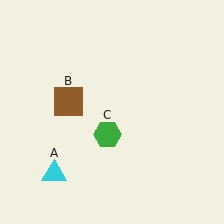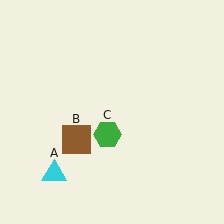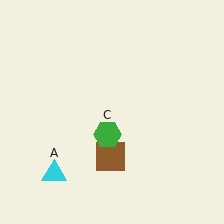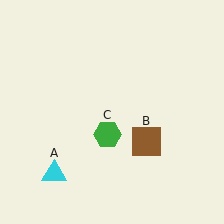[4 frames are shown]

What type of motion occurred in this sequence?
The brown square (object B) rotated counterclockwise around the center of the scene.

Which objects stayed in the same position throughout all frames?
Cyan triangle (object A) and green hexagon (object C) remained stationary.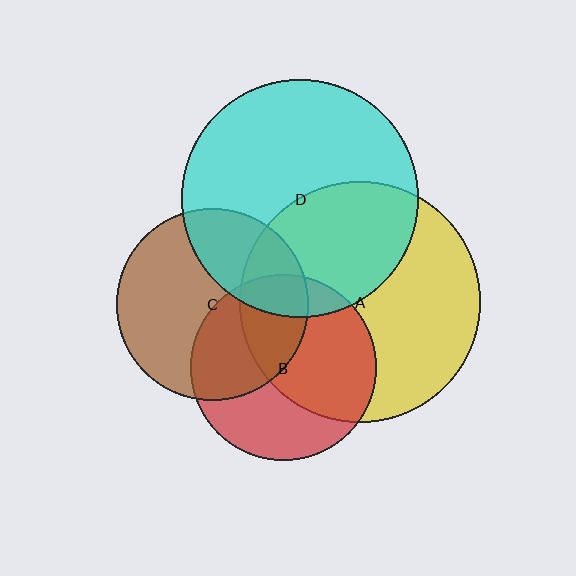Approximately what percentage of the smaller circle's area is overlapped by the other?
Approximately 25%.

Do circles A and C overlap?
Yes.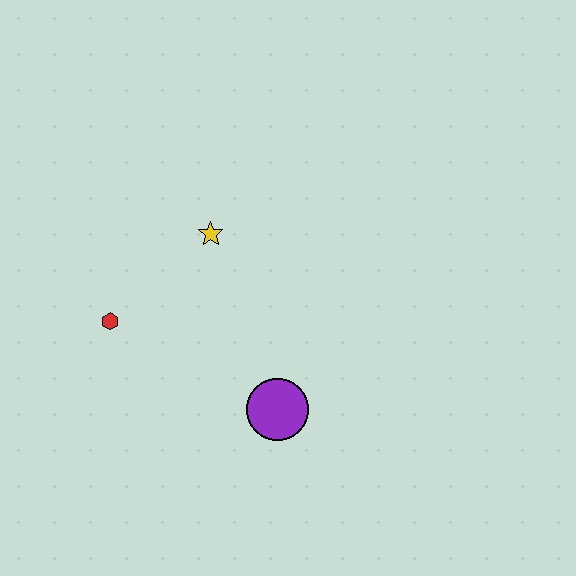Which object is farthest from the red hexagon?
The purple circle is farthest from the red hexagon.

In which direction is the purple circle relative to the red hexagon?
The purple circle is to the right of the red hexagon.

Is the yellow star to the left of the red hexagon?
No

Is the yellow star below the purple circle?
No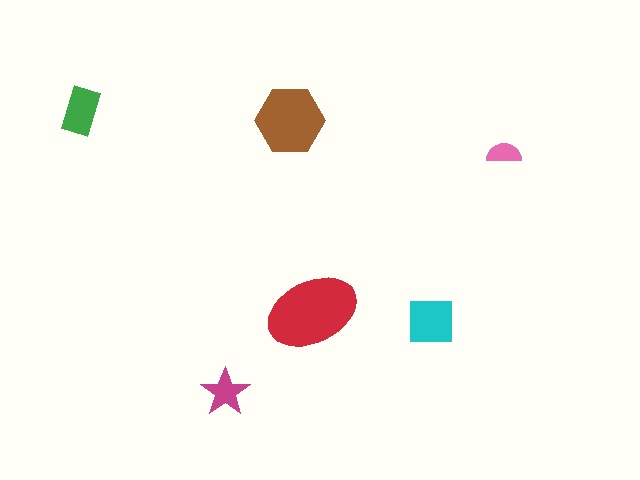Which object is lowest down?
The magenta star is bottommost.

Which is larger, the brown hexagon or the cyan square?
The brown hexagon.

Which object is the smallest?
The pink semicircle.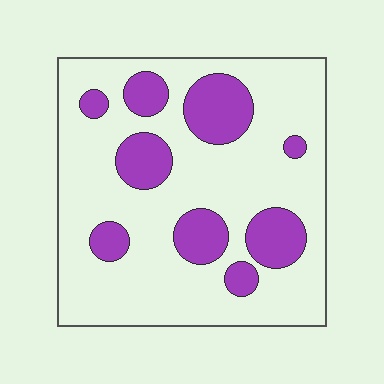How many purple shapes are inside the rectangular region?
9.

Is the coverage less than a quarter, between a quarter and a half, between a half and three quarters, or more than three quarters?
Less than a quarter.